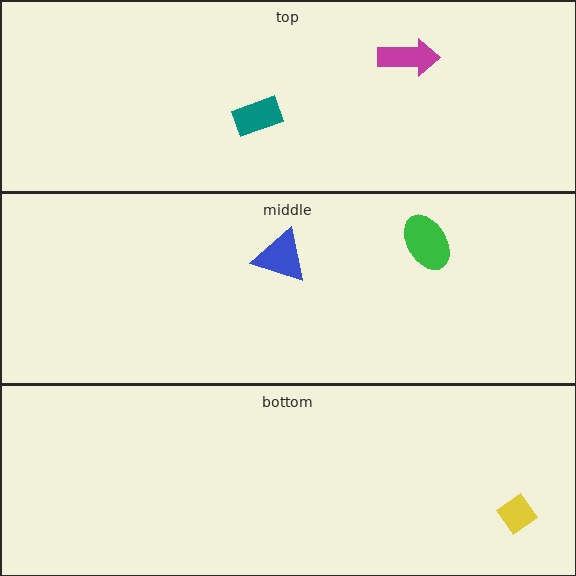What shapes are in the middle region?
The green ellipse, the blue triangle.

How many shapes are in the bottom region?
1.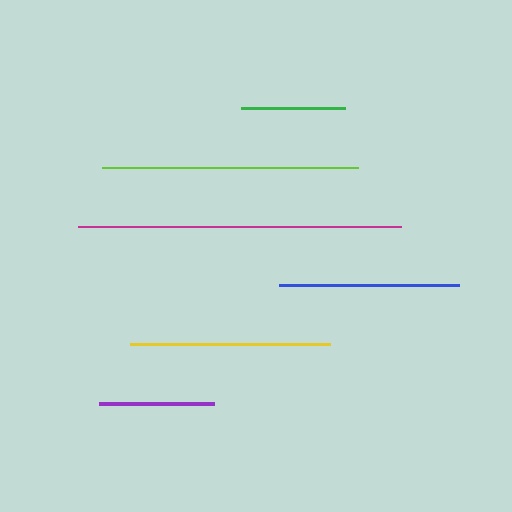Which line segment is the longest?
The magenta line is the longest at approximately 323 pixels.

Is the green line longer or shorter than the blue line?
The blue line is longer than the green line.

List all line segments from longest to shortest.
From longest to shortest: magenta, lime, yellow, blue, purple, green.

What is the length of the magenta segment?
The magenta segment is approximately 323 pixels long.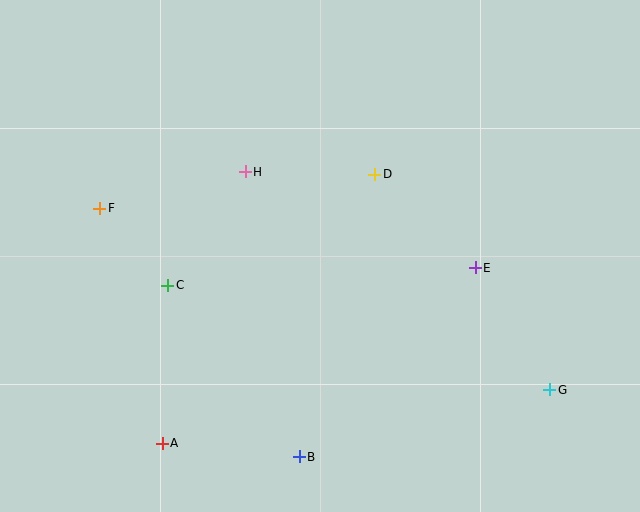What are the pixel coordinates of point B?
Point B is at (299, 457).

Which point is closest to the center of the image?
Point D at (375, 174) is closest to the center.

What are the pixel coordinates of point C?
Point C is at (168, 285).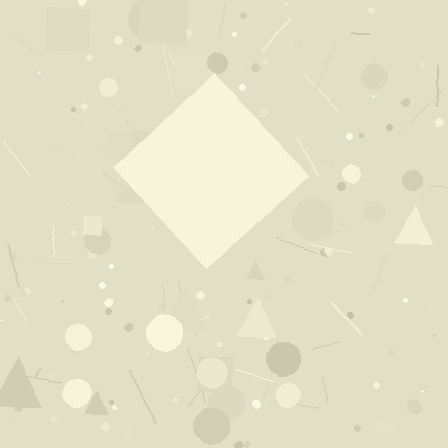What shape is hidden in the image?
A diamond is hidden in the image.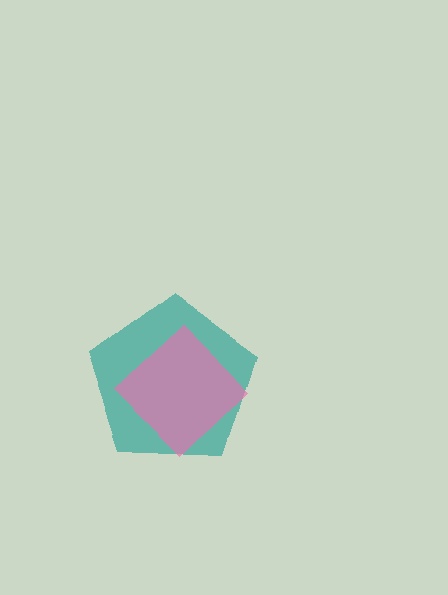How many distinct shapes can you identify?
There are 2 distinct shapes: a teal pentagon, a pink diamond.